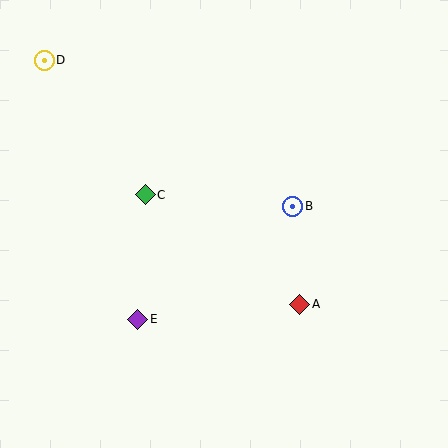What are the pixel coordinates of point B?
Point B is at (293, 206).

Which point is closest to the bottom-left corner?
Point E is closest to the bottom-left corner.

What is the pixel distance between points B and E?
The distance between B and E is 192 pixels.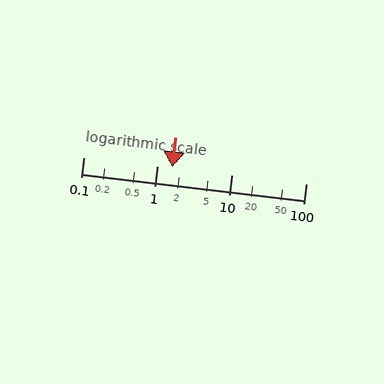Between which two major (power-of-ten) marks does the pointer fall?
The pointer is between 1 and 10.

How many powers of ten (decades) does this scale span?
The scale spans 3 decades, from 0.1 to 100.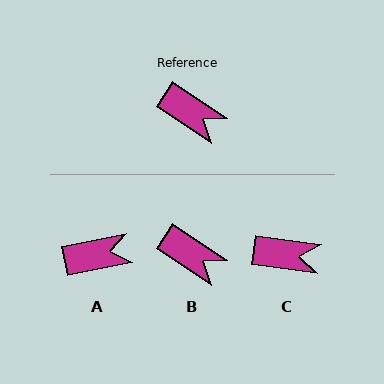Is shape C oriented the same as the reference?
No, it is off by about 26 degrees.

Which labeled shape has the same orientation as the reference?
B.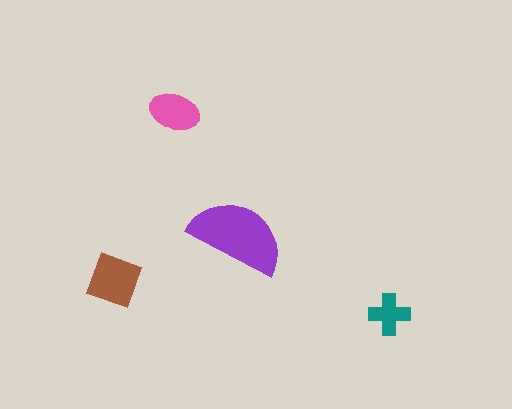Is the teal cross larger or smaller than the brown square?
Smaller.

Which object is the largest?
The purple semicircle.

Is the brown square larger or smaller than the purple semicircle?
Smaller.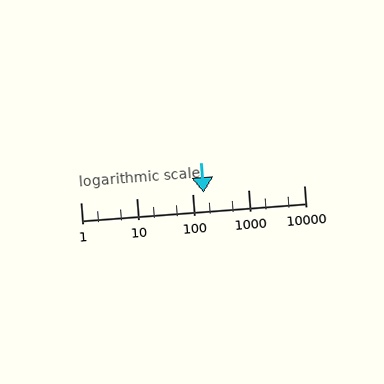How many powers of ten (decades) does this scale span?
The scale spans 4 decades, from 1 to 10000.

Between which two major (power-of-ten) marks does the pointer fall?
The pointer is between 100 and 1000.